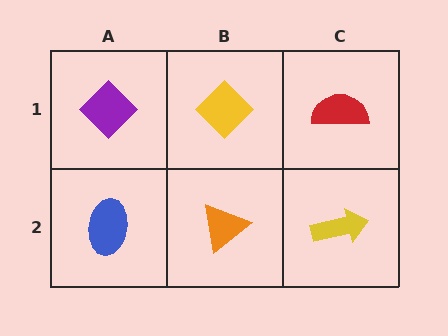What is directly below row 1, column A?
A blue ellipse.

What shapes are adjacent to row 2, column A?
A purple diamond (row 1, column A), an orange triangle (row 2, column B).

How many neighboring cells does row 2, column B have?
3.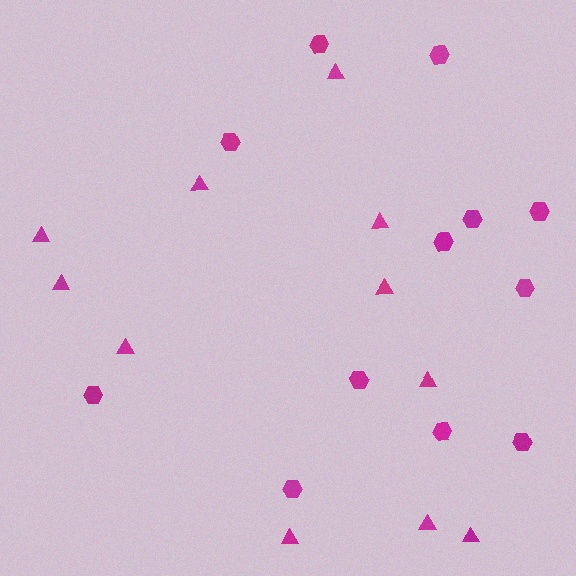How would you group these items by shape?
There are 2 groups: one group of triangles (11) and one group of hexagons (12).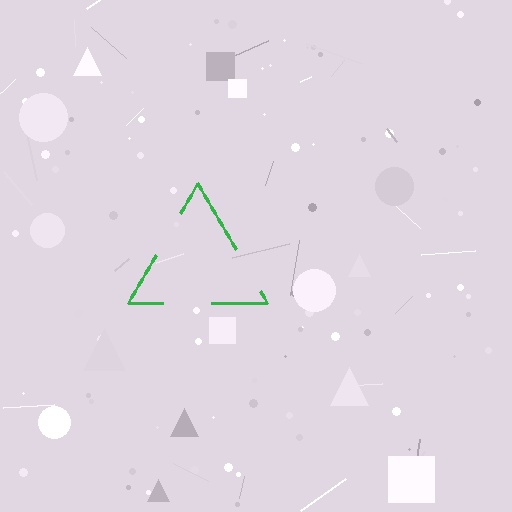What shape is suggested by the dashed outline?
The dashed outline suggests a triangle.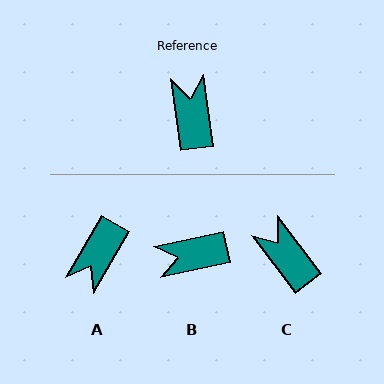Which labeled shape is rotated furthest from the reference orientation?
A, about 142 degrees away.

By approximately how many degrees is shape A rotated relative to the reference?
Approximately 142 degrees counter-clockwise.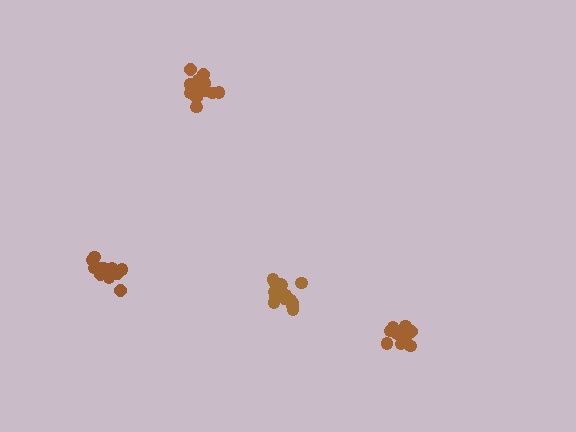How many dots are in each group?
Group 1: 15 dots, Group 2: 14 dots, Group 3: 16 dots, Group 4: 14 dots (59 total).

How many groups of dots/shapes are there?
There are 4 groups.